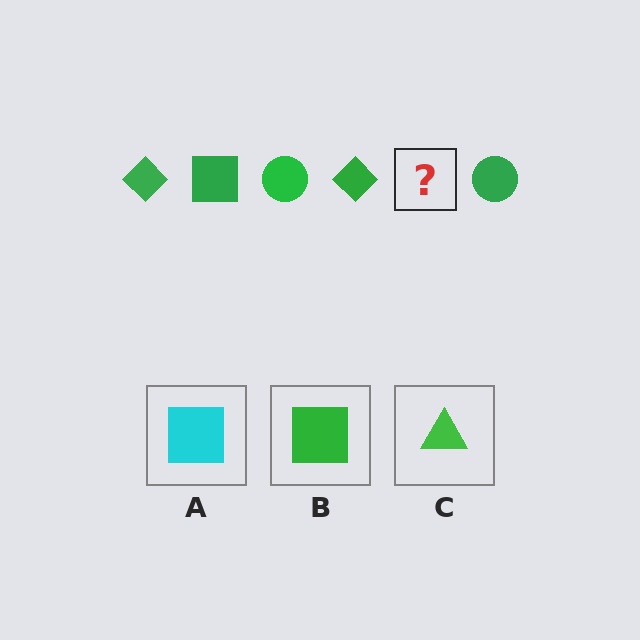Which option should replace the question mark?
Option B.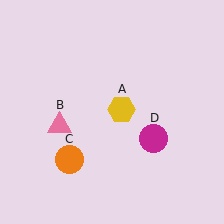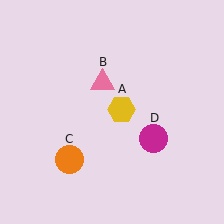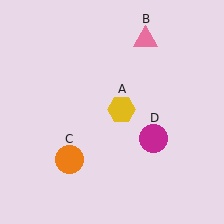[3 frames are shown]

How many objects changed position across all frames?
1 object changed position: pink triangle (object B).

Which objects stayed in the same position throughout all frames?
Yellow hexagon (object A) and orange circle (object C) and magenta circle (object D) remained stationary.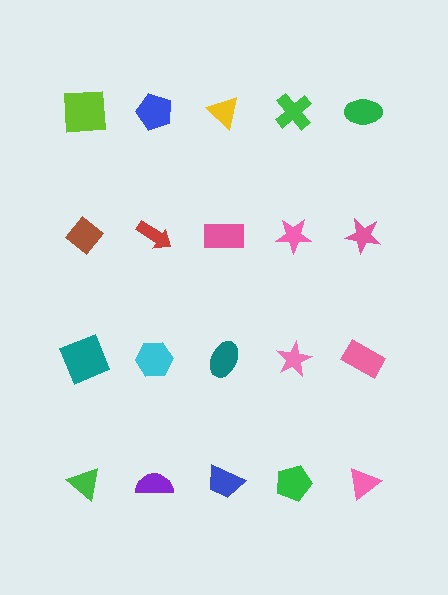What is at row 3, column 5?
A pink rectangle.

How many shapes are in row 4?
5 shapes.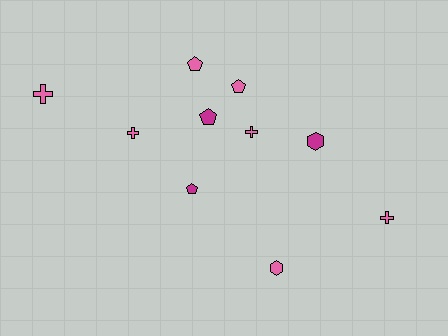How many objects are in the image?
There are 10 objects.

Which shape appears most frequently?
Pentagon, with 4 objects.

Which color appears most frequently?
Pink, with 7 objects.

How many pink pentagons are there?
There are 2 pink pentagons.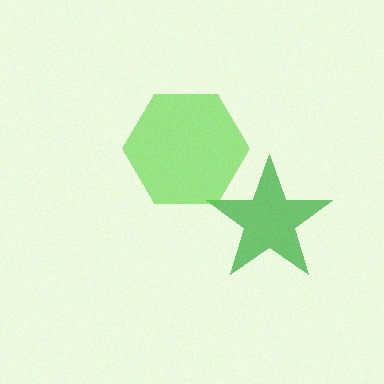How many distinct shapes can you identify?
There are 2 distinct shapes: a green star, a lime hexagon.